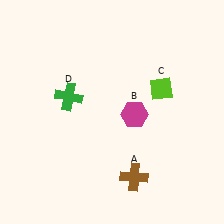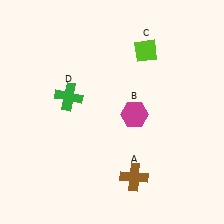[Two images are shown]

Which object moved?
The lime diamond (C) moved up.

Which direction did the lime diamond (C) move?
The lime diamond (C) moved up.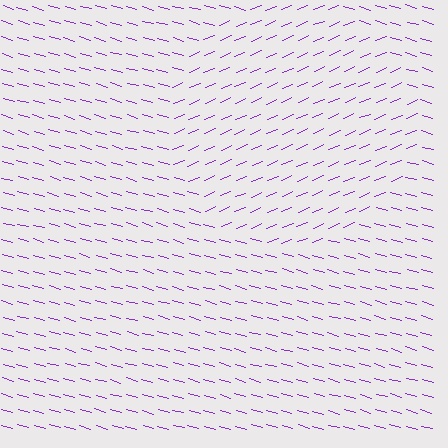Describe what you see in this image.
The image is filled with small purple line segments. A circle region in the image has lines oriented differently from the surrounding lines, creating a visible texture boundary.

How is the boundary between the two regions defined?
The boundary is defined purely by a change in line orientation (approximately 39 degrees difference). All lines are the same color and thickness.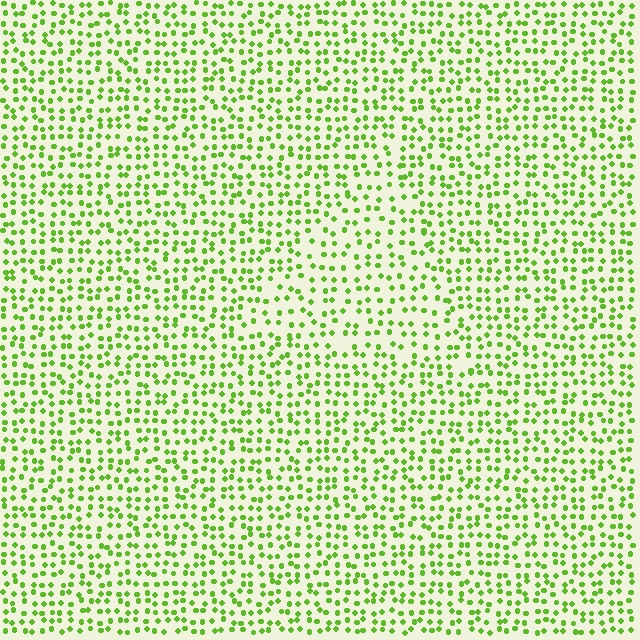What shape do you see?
I see a triangle.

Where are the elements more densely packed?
The elements are more densely packed outside the triangle boundary.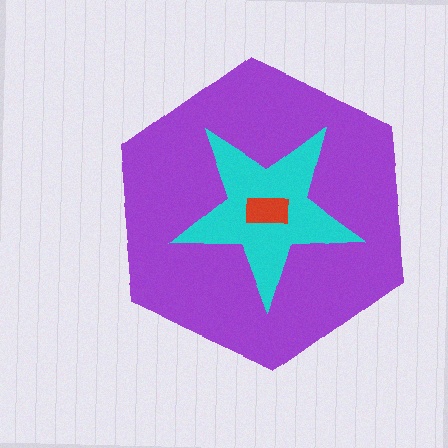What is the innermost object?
The red rectangle.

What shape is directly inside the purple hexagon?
The cyan star.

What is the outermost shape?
The purple hexagon.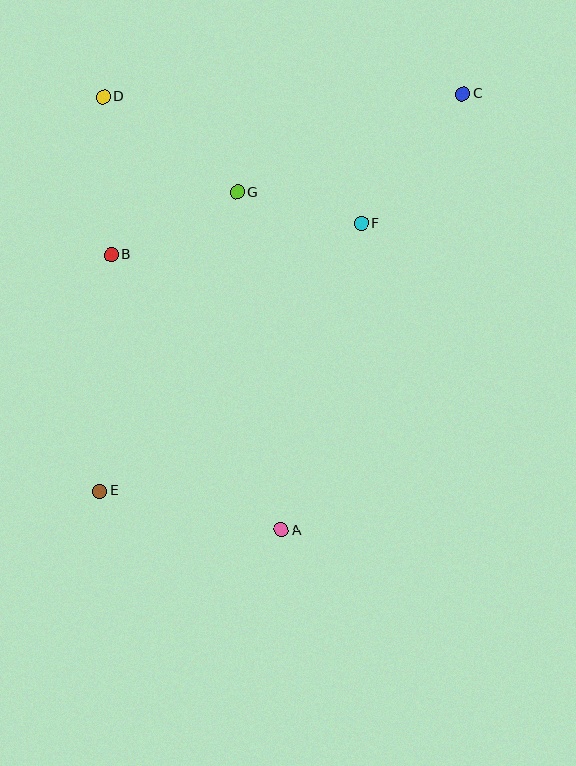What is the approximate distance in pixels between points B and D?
The distance between B and D is approximately 158 pixels.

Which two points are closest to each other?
Points F and G are closest to each other.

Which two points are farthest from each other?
Points C and E are farthest from each other.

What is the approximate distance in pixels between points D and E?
The distance between D and E is approximately 395 pixels.